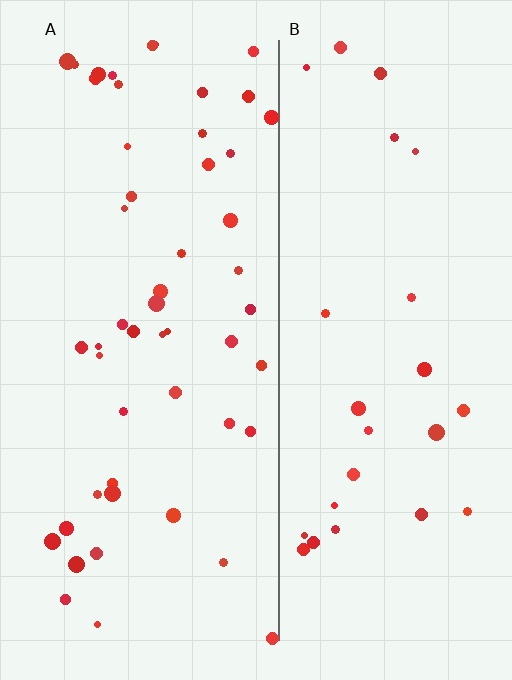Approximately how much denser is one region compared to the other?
Approximately 2.0× — region A over region B.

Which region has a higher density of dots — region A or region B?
A (the left).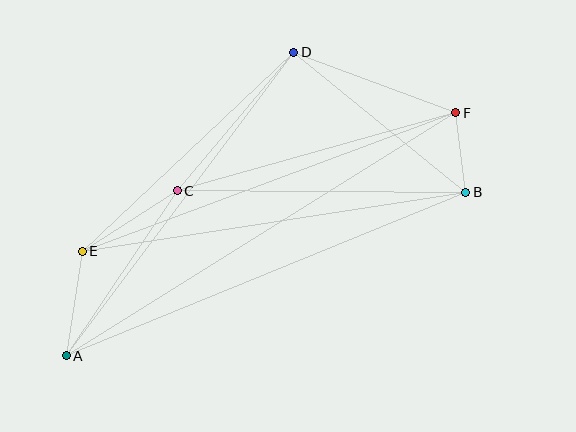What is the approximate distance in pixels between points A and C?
The distance between A and C is approximately 199 pixels.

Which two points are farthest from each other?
Points A and F are farthest from each other.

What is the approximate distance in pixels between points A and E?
The distance between A and E is approximately 106 pixels.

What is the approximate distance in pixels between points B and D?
The distance between B and D is approximately 222 pixels.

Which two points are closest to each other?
Points B and F are closest to each other.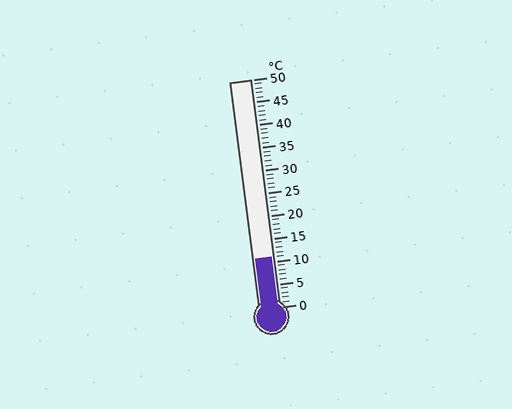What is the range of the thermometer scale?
The thermometer scale ranges from 0°C to 50°C.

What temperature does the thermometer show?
The thermometer shows approximately 11°C.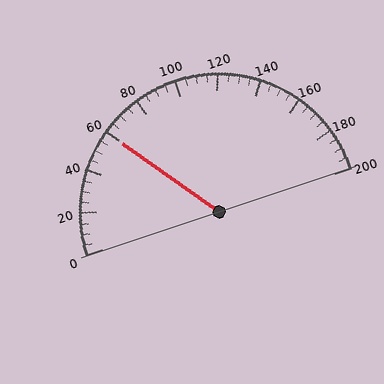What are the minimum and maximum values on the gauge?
The gauge ranges from 0 to 200.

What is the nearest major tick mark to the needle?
The nearest major tick mark is 60.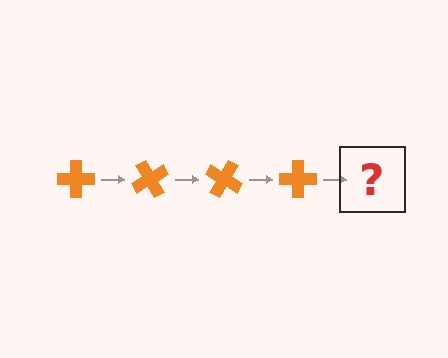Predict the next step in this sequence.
The next step is an orange cross rotated 240 degrees.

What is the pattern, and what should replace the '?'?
The pattern is that the cross rotates 60 degrees each step. The '?' should be an orange cross rotated 240 degrees.